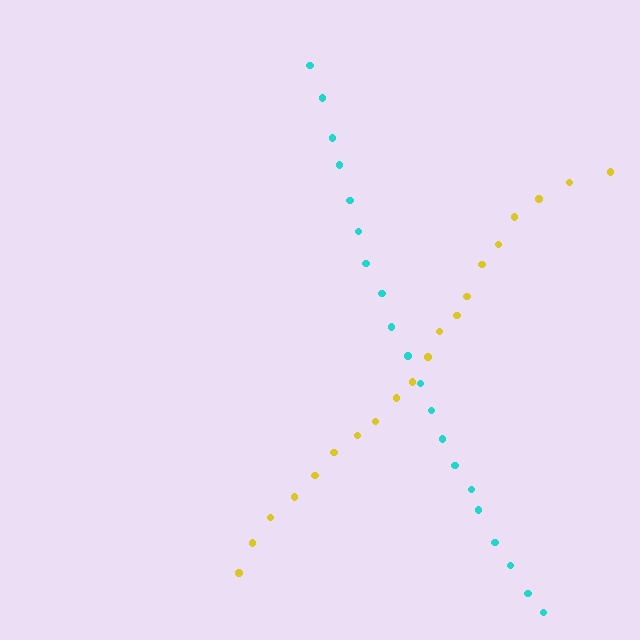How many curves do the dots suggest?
There are 2 distinct paths.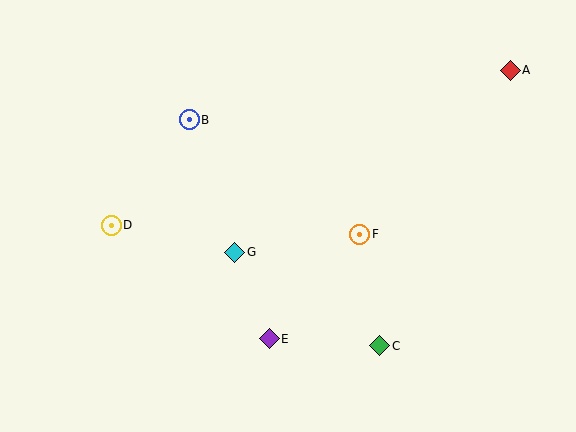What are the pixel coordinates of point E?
Point E is at (269, 339).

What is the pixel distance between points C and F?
The distance between C and F is 113 pixels.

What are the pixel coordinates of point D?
Point D is at (111, 225).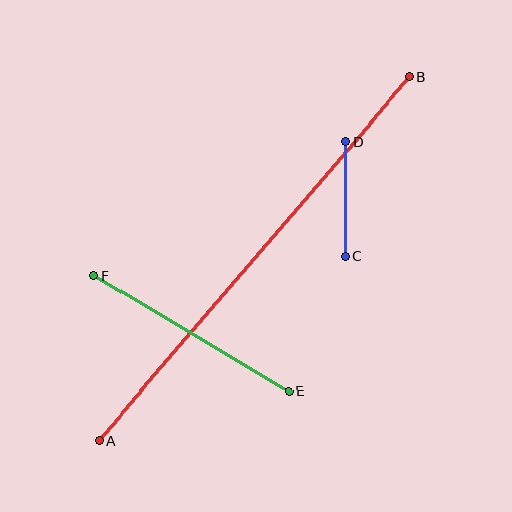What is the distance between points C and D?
The distance is approximately 114 pixels.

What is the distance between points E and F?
The distance is approximately 227 pixels.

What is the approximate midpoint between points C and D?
The midpoint is at approximately (345, 199) pixels.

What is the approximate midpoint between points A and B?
The midpoint is at approximately (254, 259) pixels.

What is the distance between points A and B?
The distance is approximately 478 pixels.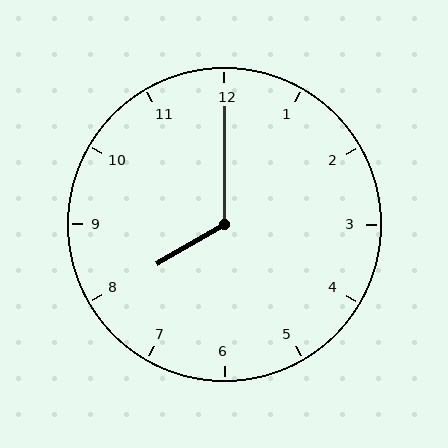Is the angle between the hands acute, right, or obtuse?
It is obtuse.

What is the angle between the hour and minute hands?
Approximately 120 degrees.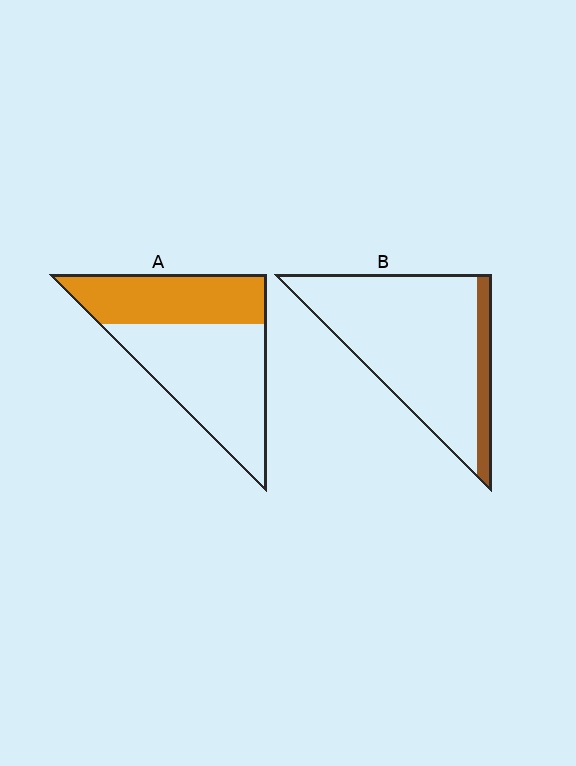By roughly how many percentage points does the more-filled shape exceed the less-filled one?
By roughly 25 percentage points (A over B).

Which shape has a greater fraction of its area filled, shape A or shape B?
Shape A.